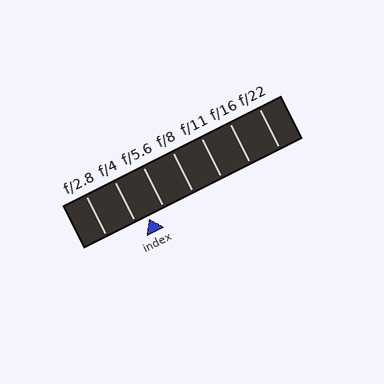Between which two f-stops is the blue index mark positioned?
The index mark is between f/4 and f/5.6.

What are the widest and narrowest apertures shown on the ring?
The widest aperture shown is f/2.8 and the narrowest is f/22.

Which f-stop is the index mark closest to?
The index mark is closest to f/4.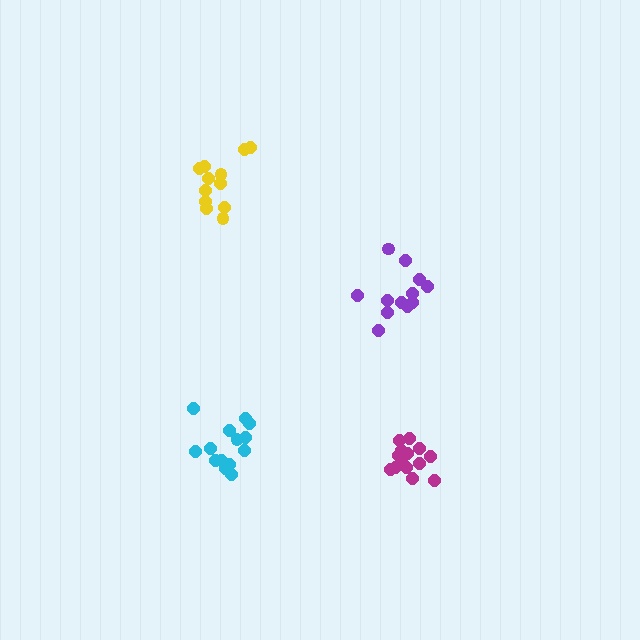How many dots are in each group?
Group 1: 14 dots, Group 2: 12 dots, Group 3: 14 dots, Group 4: 12 dots (52 total).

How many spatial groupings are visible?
There are 4 spatial groupings.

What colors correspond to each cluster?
The clusters are colored: magenta, yellow, cyan, purple.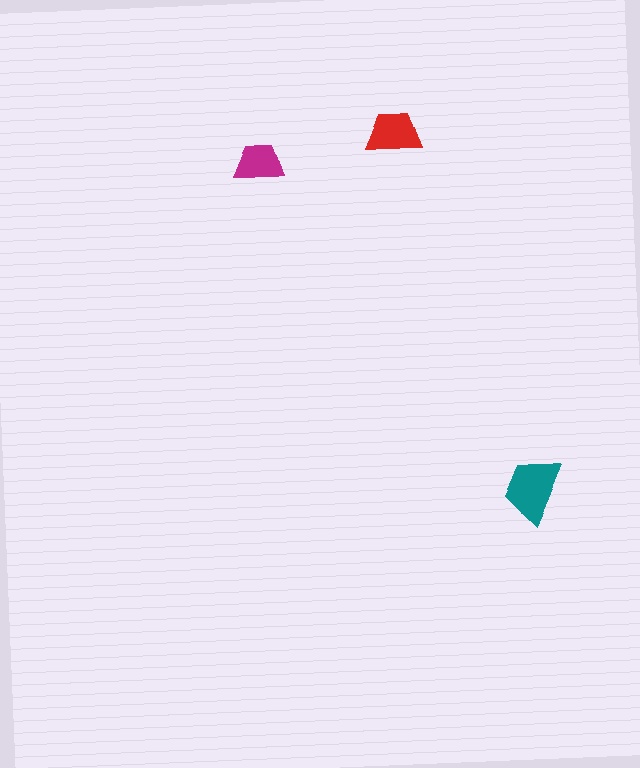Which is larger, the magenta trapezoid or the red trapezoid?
The red one.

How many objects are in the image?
There are 3 objects in the image.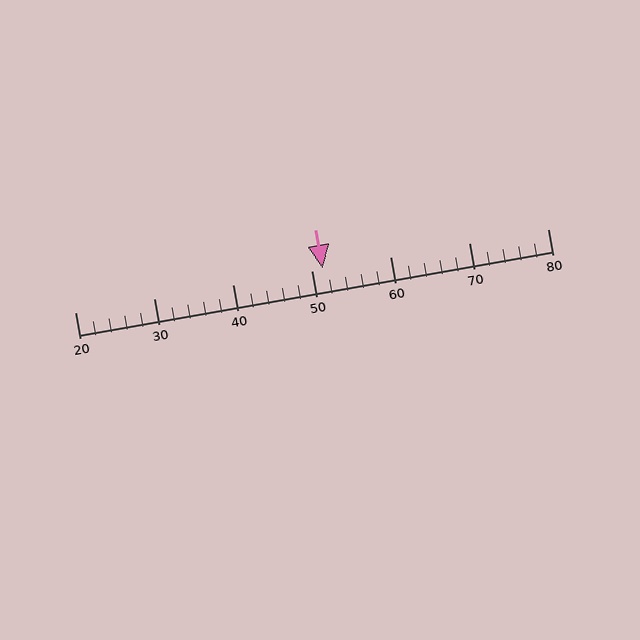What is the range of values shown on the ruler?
The ruler shows values from 20 to 80.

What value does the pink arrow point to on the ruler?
The pink arrow points to approximately 51.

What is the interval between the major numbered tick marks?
The major tick marks are spaced 10 units apart.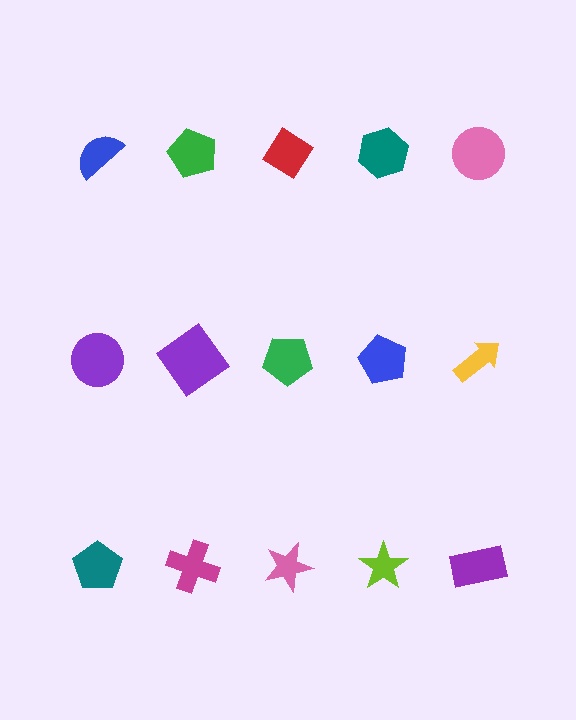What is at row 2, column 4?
A blue pentagon.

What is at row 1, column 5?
A pink circle.